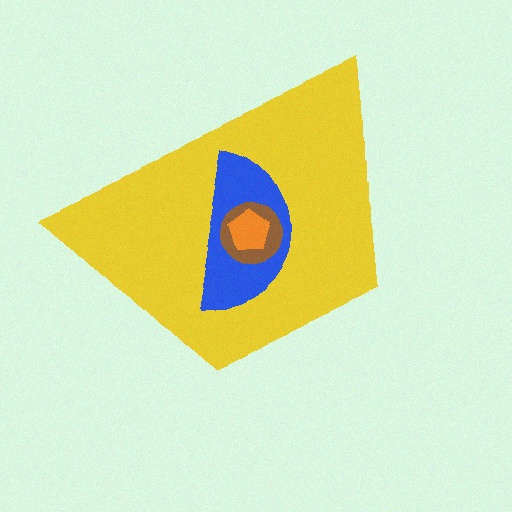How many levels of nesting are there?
4.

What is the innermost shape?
The orange pentagon.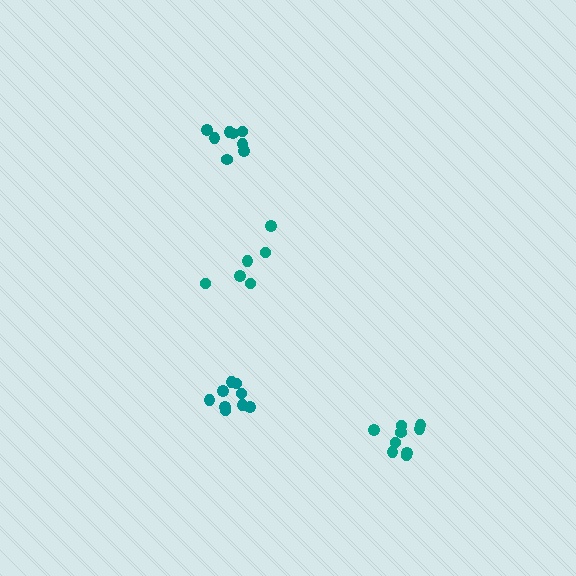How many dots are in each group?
Group 1: 6 dots, Group 2: 9 dots, Group 3: 8 dots, Group 4: 9 dots (32 total).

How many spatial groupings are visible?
There are 4 spatial groupings.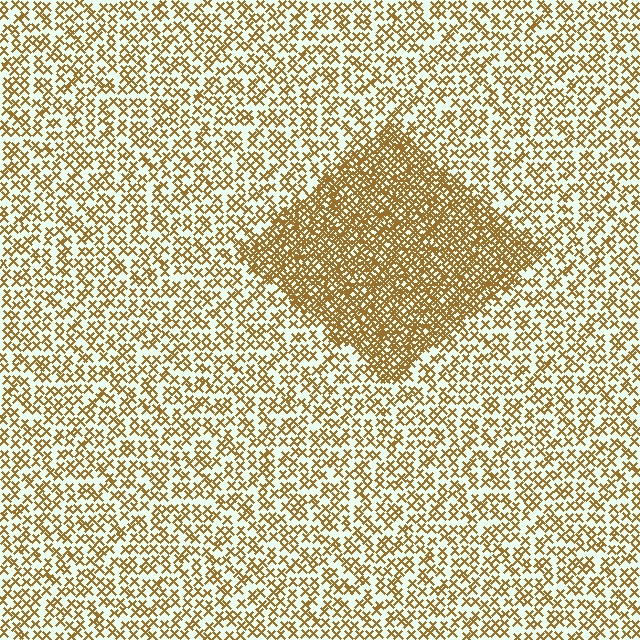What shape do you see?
I see a diamond.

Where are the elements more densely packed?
The elements are more densely packed inside the diamond boundary.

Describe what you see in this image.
The image contains small brown elements arranged at two different densities. A diamond-shaped region is visible where the elements are more densely packed than the surrounding area.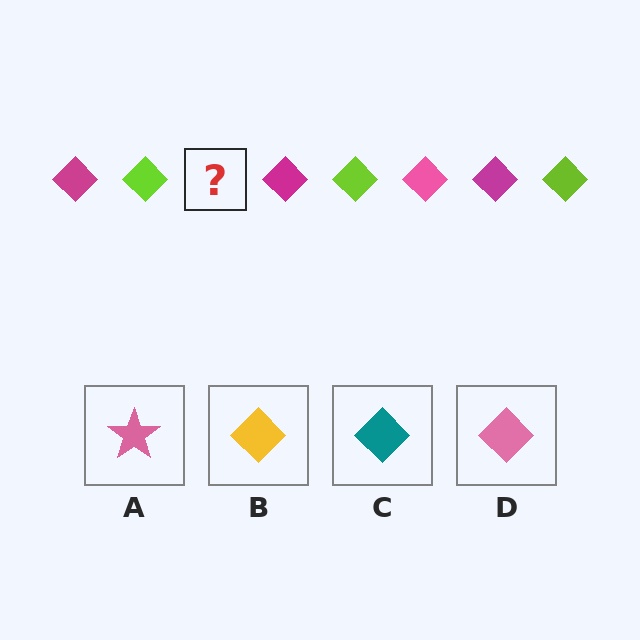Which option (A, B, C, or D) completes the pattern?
D.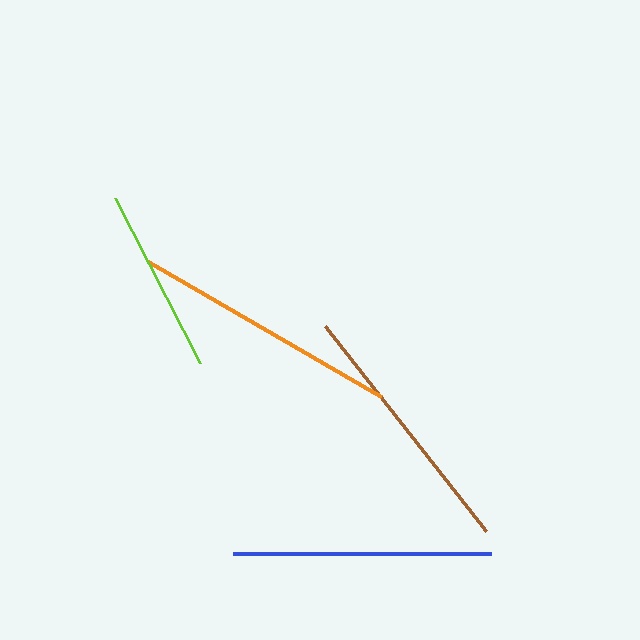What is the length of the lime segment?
The lime segment is approximately 185 pixels long.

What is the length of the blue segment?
The blue segment is approximately 258 pixels long.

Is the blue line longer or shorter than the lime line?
The blue line is longer than the lime line.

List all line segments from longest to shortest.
From longest to shortest: orange, brown, blue, lime.